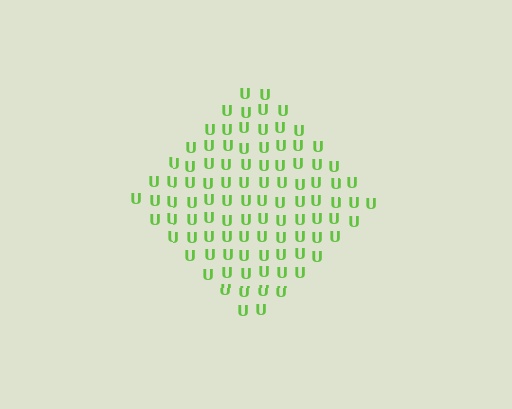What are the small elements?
The small elements are letter U's.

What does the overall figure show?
The overall figure shows a diamond.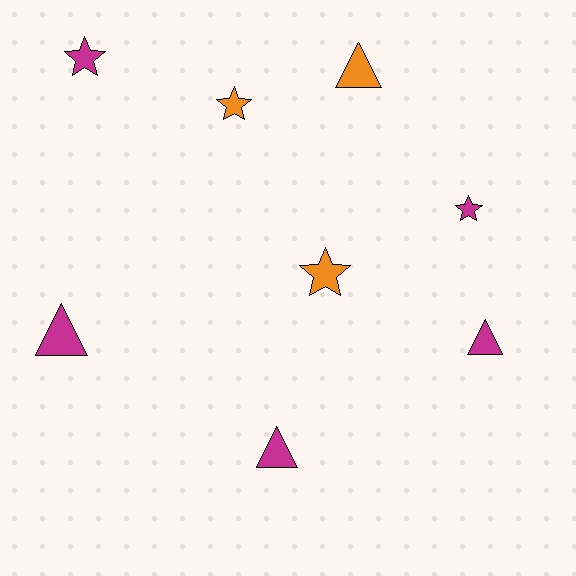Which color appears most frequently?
Magenta, with 5 objects.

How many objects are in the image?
There are 8 objects.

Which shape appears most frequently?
Star, with 4 objects.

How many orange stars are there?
There are 2 orange stars.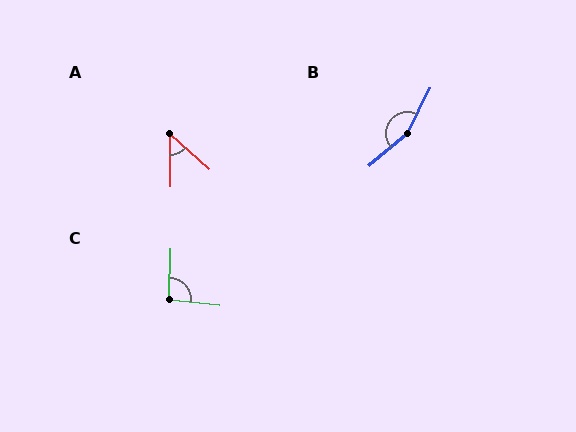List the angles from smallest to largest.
A (48°), C (95°), B (156°).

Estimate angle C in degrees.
Approximately 95 degrees.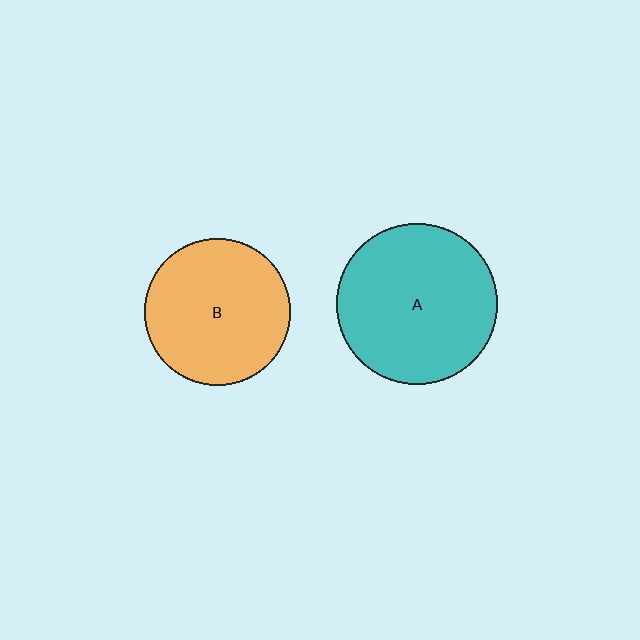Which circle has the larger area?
Circle A (teal).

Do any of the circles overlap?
No, none of the circles overlap.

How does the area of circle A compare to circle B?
Approximately 1.2 times.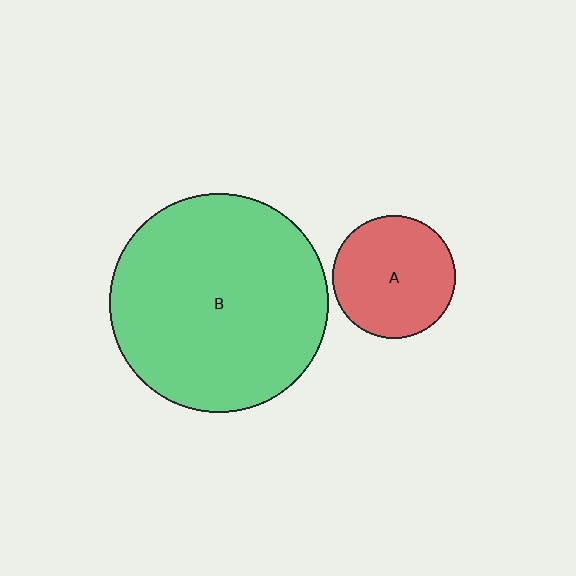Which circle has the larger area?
Circle B (green).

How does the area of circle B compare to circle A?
Approximately 3.1 times.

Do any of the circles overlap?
No, none of the circles overlap.